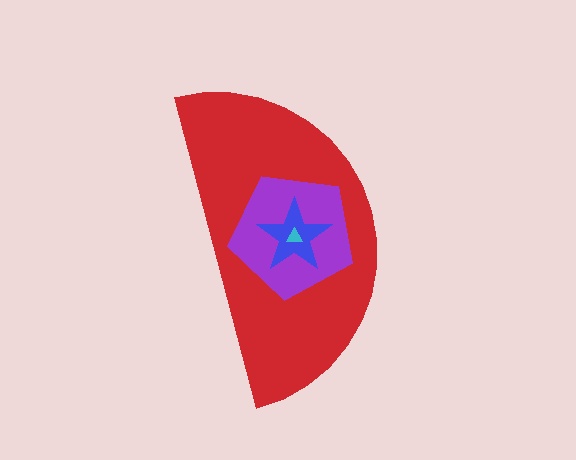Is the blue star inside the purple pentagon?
Yes.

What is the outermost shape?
The red semicircle.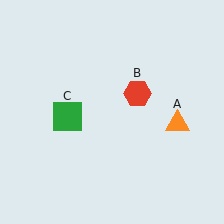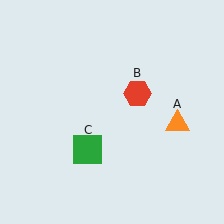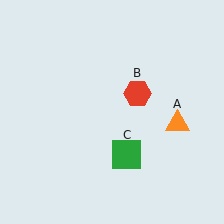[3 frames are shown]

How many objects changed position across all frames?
1 object changed position: green square (object C).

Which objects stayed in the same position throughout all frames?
Orange triangle (object A) and red hexagon (object B) remained stationary.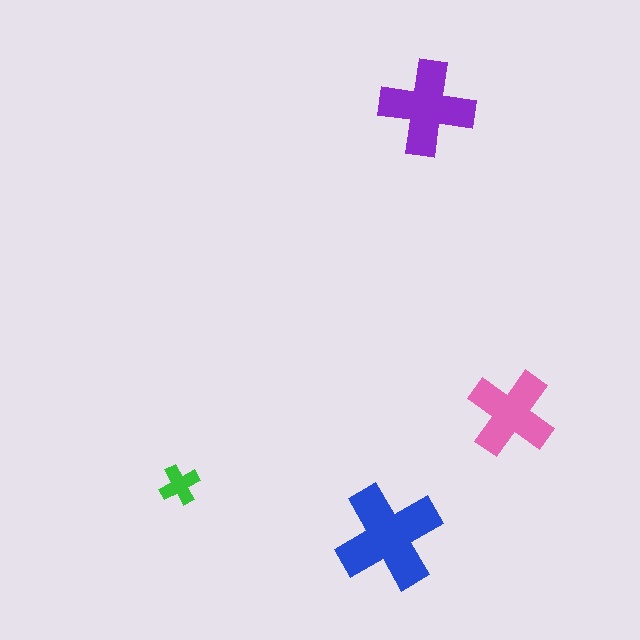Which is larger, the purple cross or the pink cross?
The purple one.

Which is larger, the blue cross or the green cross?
The blue one.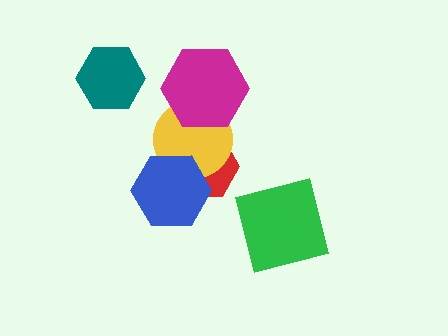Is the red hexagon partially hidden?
Yes, it is partially covered by another shape.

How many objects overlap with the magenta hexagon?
1 object overlaps with the magenta hexagon.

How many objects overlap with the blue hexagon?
2 objects overlap with the blue hexagon.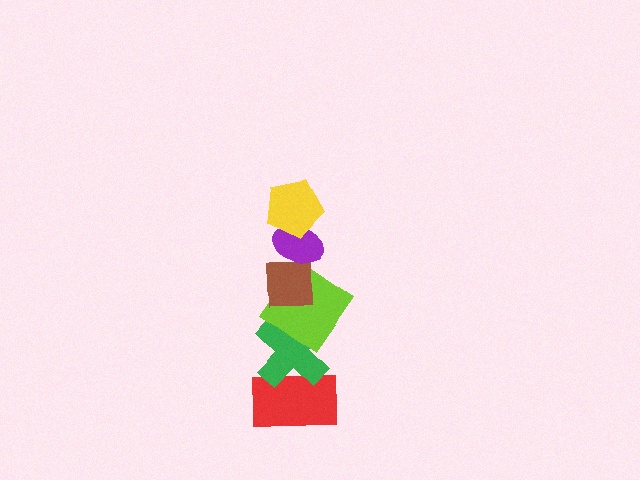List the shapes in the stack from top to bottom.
From top to bottom: the yellow pentagon, the purple ellipse, the brown square, the lime diamond, the green cross, the red rectangle.